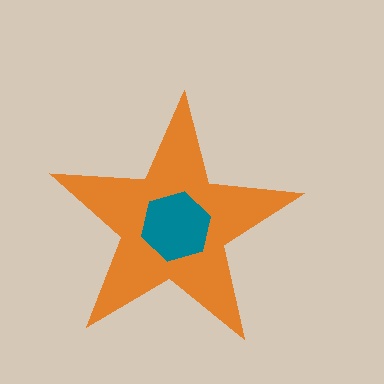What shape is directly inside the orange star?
The teal hexagon.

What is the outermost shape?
The orange star.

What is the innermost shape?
The teal hexagon.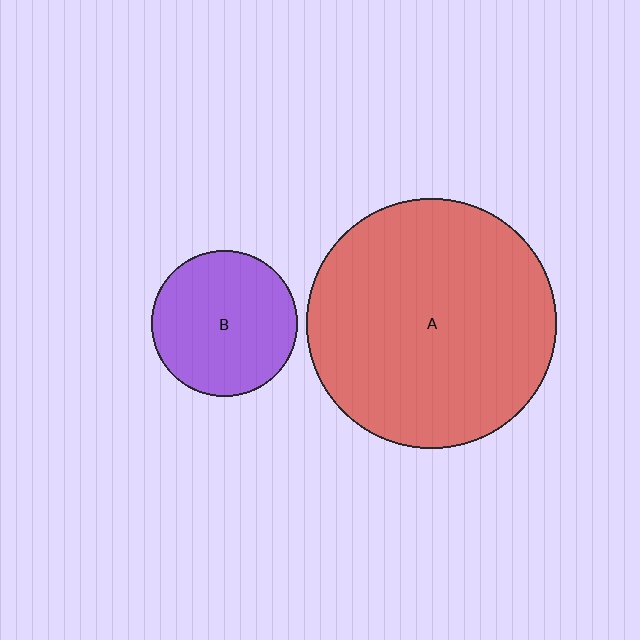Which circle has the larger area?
Circle A (red).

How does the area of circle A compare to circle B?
Approximately 2.9 times.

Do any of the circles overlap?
No, none of the circles overlap.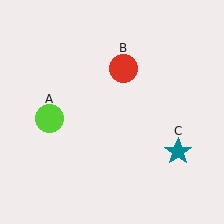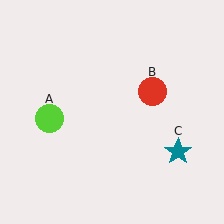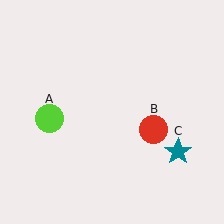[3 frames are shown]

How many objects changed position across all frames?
1 object changed position: red circle (object B).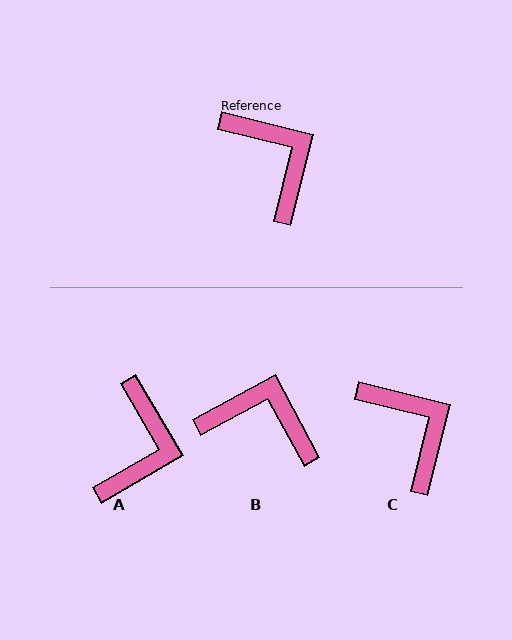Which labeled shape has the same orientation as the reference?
C.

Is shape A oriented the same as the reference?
No, it is off by about 46 degrees.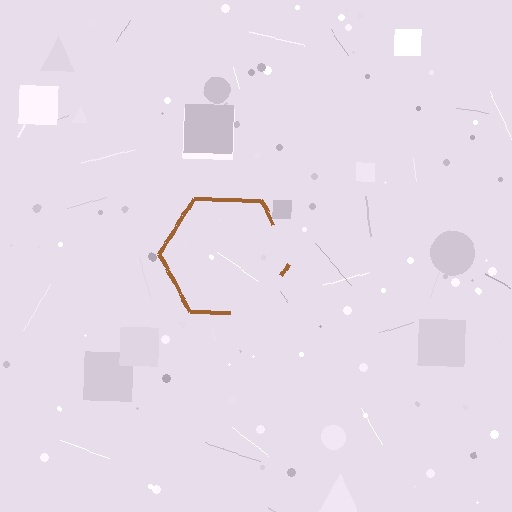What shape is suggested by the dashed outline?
The dashed outline suggests a hexagon.